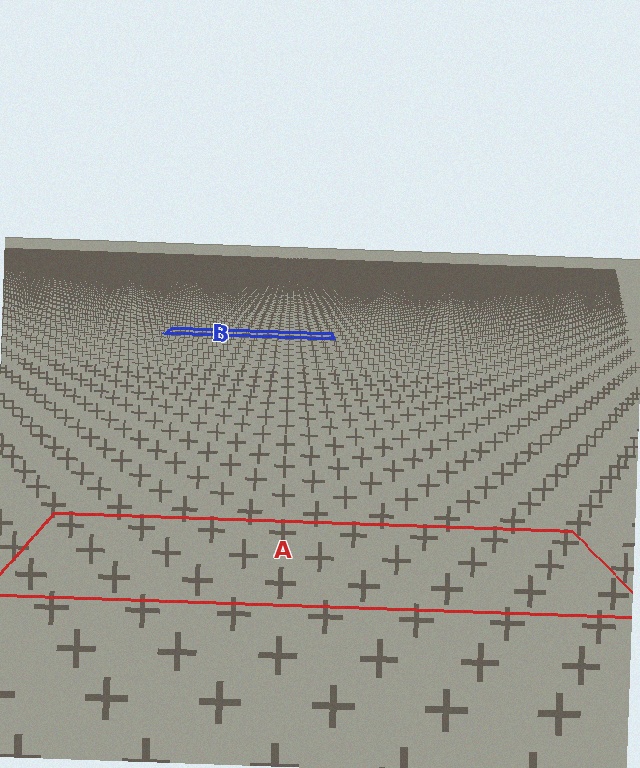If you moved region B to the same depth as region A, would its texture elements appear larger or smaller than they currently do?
They would appear larger. At a closer depth, the same texture elements are projected at a bigger on-screen size.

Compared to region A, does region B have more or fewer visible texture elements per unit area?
Region B has more texture elements per unit area — they are packed more densely because it is farther away.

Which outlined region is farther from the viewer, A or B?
Region B is farther from the viewer — the texture elements inside it appear smaller and more densely packed.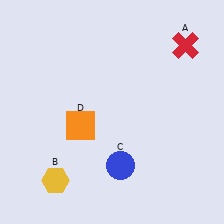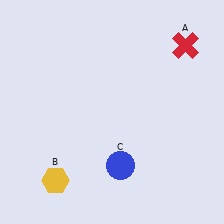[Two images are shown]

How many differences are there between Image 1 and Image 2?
There is 1 difference between the two images.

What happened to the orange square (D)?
The orange square (D) was removed in Image 2. It was in the bottom-left area of Image 1.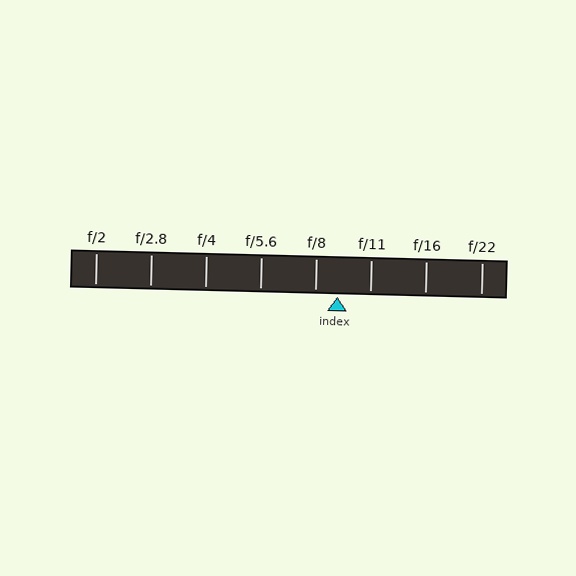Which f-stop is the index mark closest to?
The index mark is closest to f/8.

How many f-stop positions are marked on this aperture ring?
There are 8 f-stop positions marked.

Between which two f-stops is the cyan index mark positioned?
The index mark is between f/8 and f/11.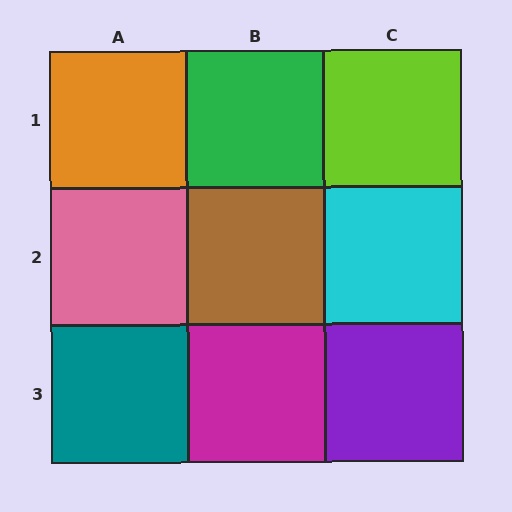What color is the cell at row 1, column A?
Orange.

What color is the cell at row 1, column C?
Lime.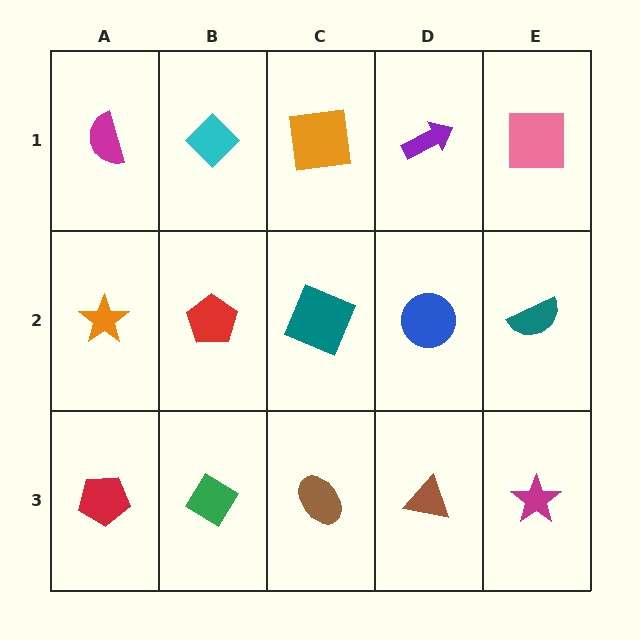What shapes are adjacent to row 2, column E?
A pink square (row 1, column E), a magenta star (row 3, column E), a blue circle (row 2, column D).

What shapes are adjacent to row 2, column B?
A cyan diamond (row 1, column B), a green diamond (row 3, column B), an orange star (row 2, column A), a teal square (row 2, column C).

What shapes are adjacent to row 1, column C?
A teal square (row 2, column C), a cyan diamond (row 1, column B), a purple arrow (row 1, column D).